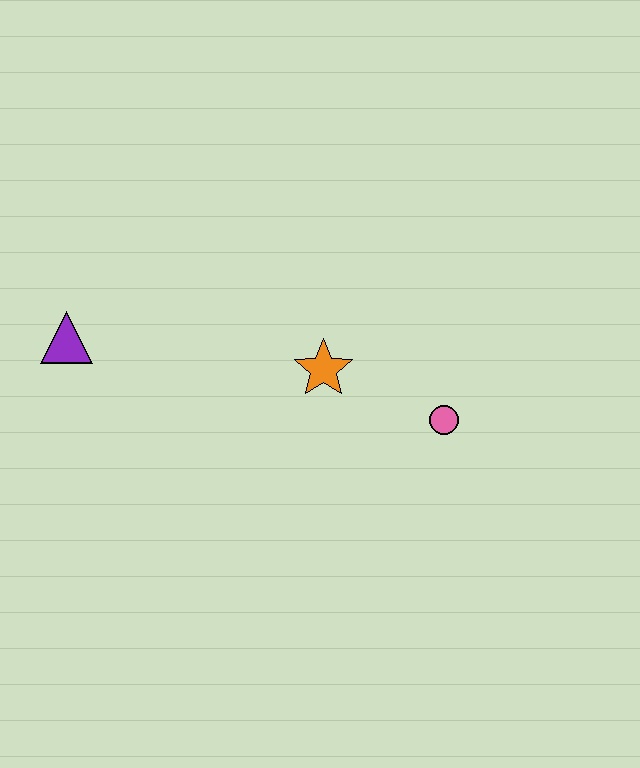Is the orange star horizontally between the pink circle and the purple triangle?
Yes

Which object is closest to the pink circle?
The orange star is closest to the pink circle.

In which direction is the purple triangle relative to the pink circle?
The purple triangle is to the left of the pink circle.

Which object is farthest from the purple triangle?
The pink circle is farthest from the purple triangle.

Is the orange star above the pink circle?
Yes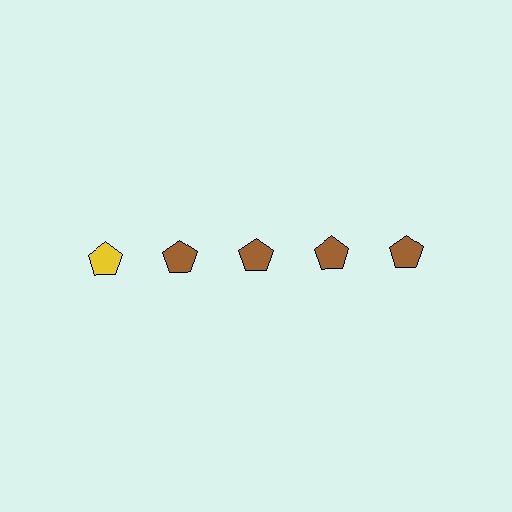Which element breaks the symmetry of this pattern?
The yellow pentagon in the top row, leftmost column breaks the symmetry. All other shapes are brown pentagons.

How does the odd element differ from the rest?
It has a different color: yellow instead of brown.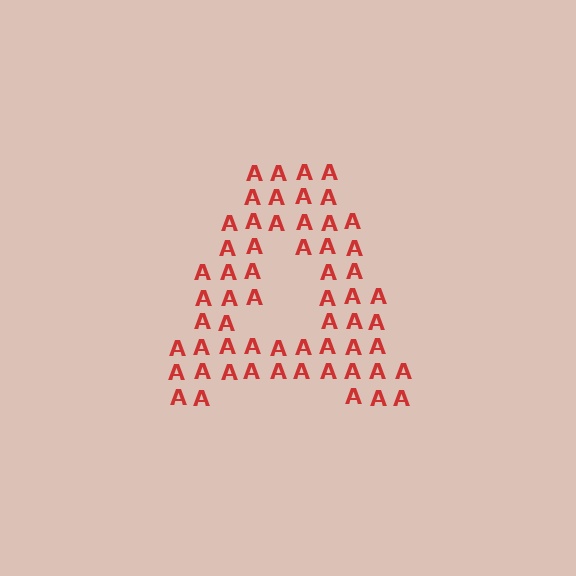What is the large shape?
The large shape is the letter A.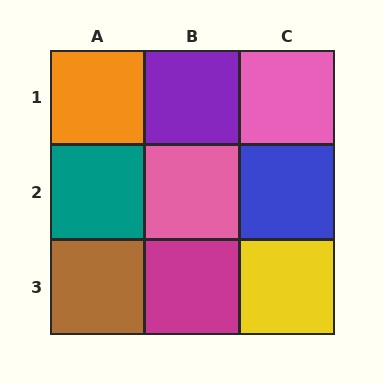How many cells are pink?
2 cells are pink.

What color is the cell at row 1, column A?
Orange.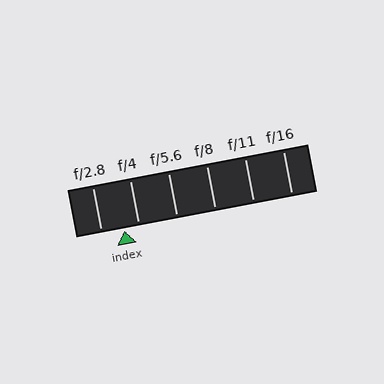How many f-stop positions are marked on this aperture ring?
There are 6 f-stop positions marked.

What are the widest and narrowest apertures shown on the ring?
The widest aperture shown is f/2.8 and the narrowest is f/16.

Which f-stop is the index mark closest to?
The index mark is closest to f/4.